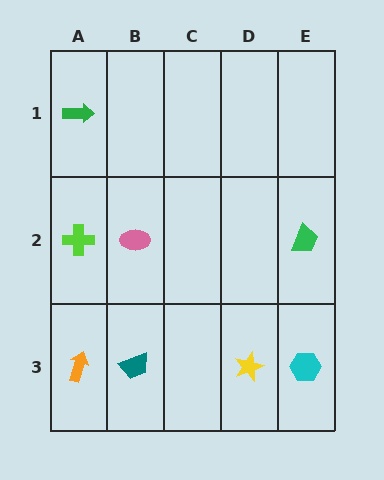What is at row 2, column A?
A lime cross.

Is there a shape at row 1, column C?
No, that cell is empty.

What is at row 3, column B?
A teal trapezoid.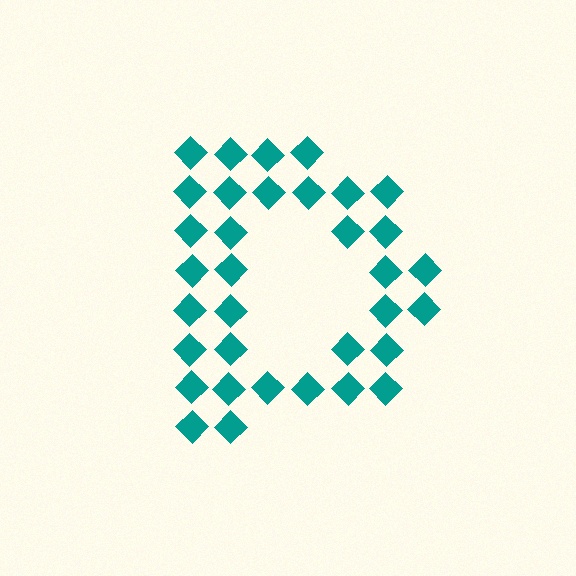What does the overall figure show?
The overall figure shows the letter D.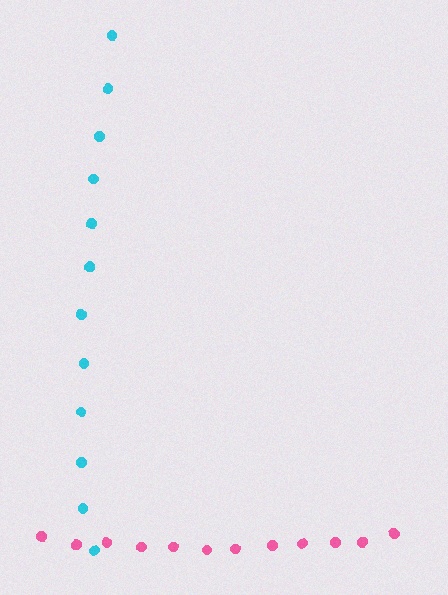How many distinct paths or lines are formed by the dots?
There are 2 distinct paths.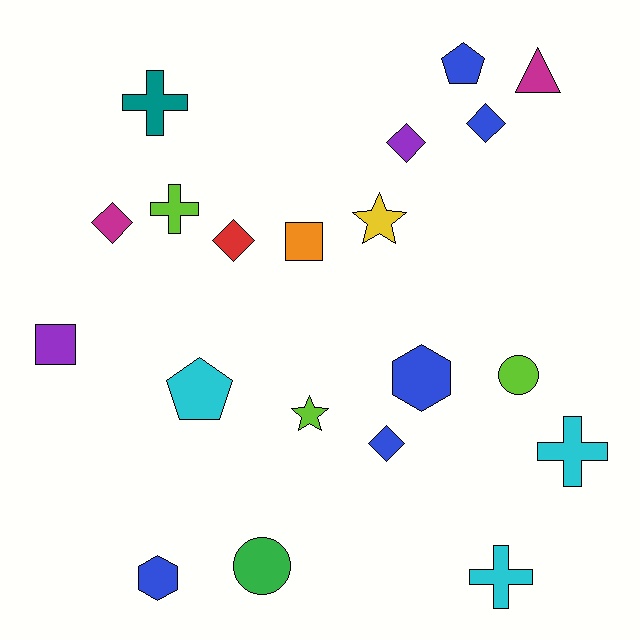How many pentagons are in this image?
There are 2 pentagons.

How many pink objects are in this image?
There are no pink objects.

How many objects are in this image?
There are 20 objects.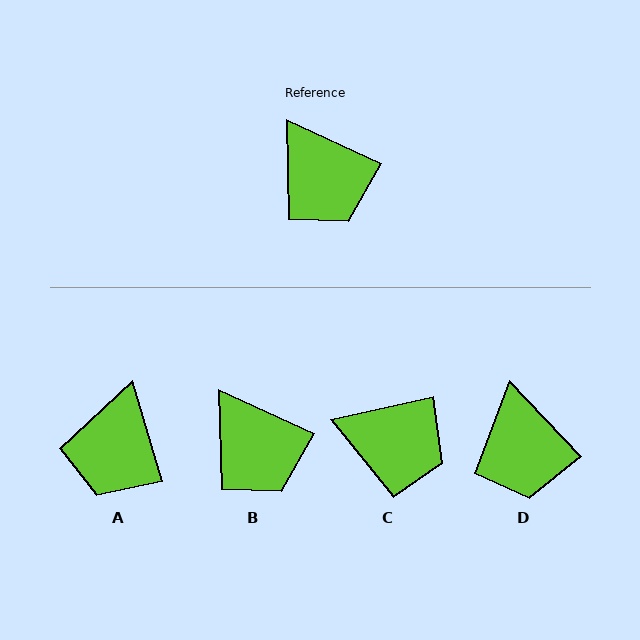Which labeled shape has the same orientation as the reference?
B.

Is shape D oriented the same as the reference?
No, it is off by about 22 degrees.